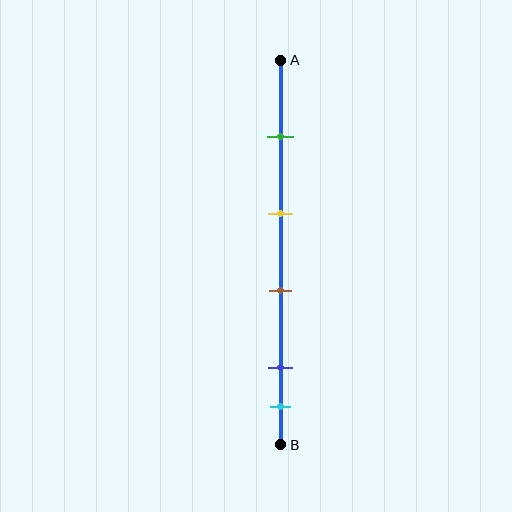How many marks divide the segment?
There are 5 marks dividing the segment.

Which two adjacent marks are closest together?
The blue and cyan marks are the closest adjacent pair.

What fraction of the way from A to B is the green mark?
The green mark is approximately 20% (0.2) of the way from A to B.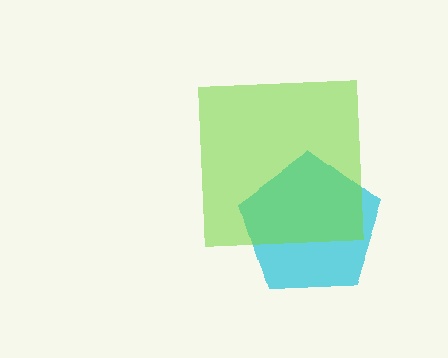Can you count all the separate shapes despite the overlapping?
Yes, there are 2 separate shapes.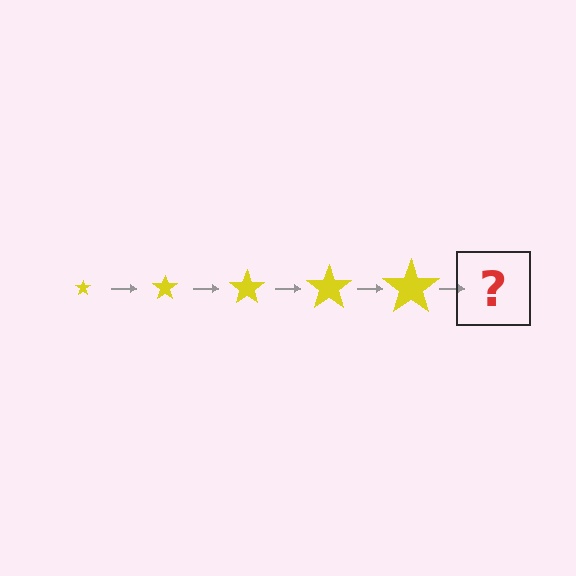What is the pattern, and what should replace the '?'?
The pattern is that the star gets progressively larger each step. The '?' should be a yellow star, larger than the previous one.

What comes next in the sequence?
The next element should be a yellow star, larger than the previous one.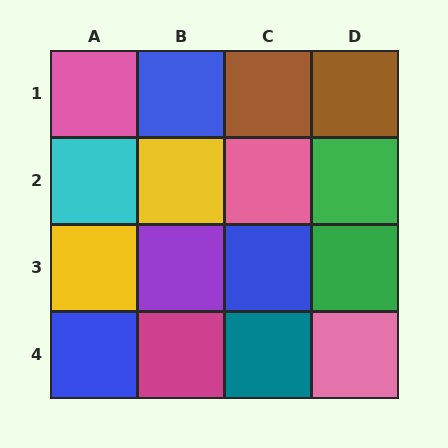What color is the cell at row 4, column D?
Pink.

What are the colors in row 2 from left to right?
Cyan, yellow, pink, green.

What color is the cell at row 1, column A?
Pink.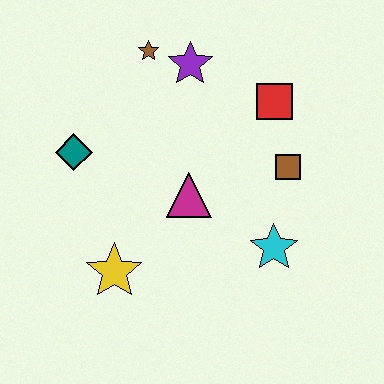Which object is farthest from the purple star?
The yellow star is farthest from the purple star.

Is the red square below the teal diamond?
No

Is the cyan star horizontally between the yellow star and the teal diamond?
No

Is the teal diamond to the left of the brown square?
Yes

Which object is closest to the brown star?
The purple star is closest to the brown star.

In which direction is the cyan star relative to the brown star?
The cyan star is below the brown star.